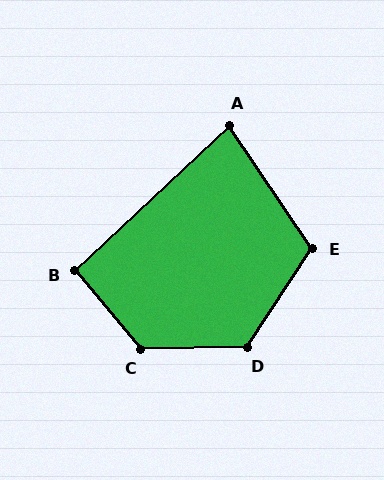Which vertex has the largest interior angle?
C, at approximately 129 degrees.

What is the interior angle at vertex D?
Approximately 124 degrees (obtuse).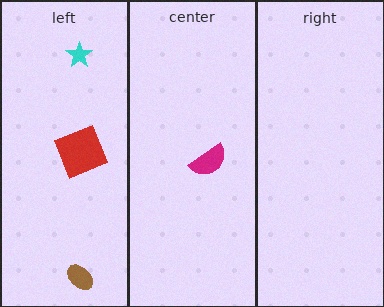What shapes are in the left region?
The cyan star, the red square, the brown ellipse.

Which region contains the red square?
The left region.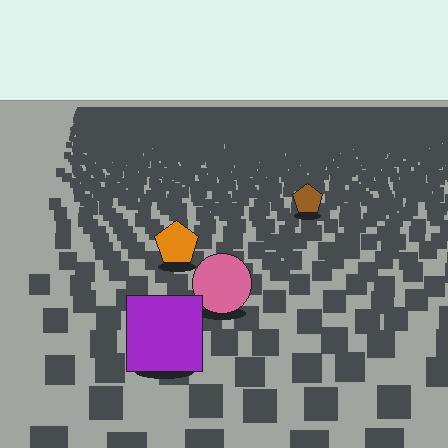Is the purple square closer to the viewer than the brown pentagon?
Yes. The purple square is closer — you can tell from the texture gradient: the ground texture is coarser near it.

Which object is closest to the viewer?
The purple square is closest. The texture marks near it are larger and more spread out.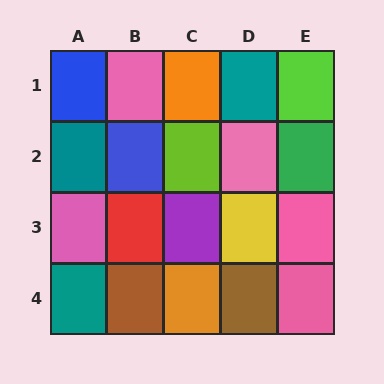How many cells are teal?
3 cells are teal.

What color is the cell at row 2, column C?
Lime.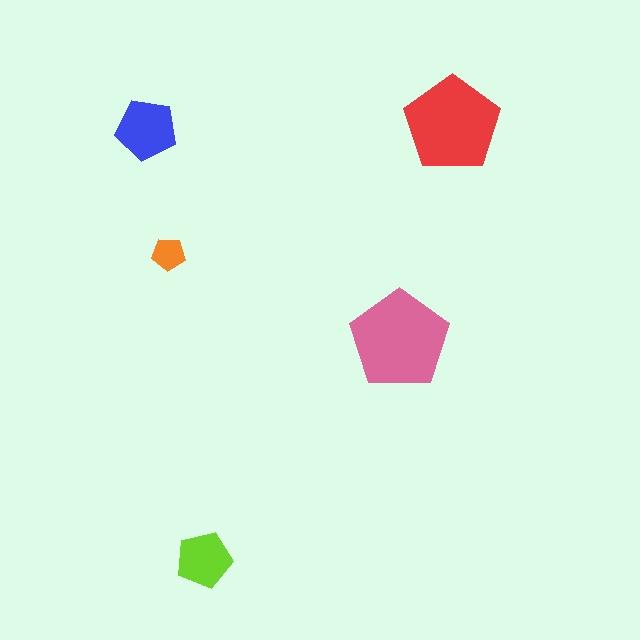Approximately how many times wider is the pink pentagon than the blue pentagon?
About 1.5 times wider.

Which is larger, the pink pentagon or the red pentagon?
The pink one.